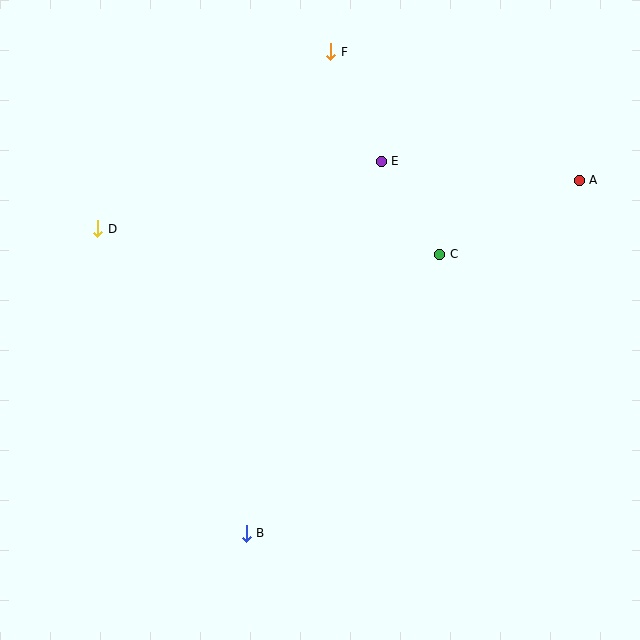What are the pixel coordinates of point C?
Point C is at (440, 254).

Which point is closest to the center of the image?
Point C at (440, 254) is closest to the center.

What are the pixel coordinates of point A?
Point A is at (579, 180).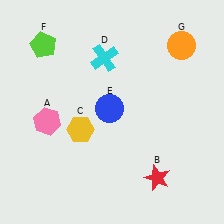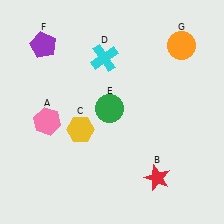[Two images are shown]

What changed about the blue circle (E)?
In Image 1, E is blue. In Image 2, it changed to green.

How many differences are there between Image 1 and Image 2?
There are 2 differences between the two images.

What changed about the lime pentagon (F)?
In Image 1, F is lime. In Image 2, it changed to purple.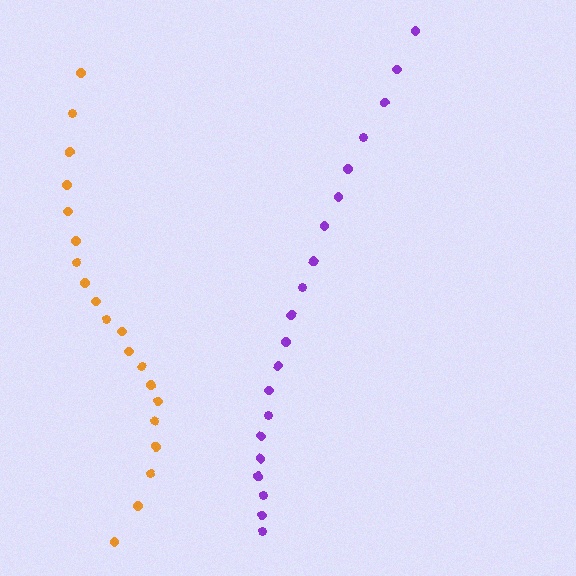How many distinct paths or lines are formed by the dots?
There are 2 distinct paths.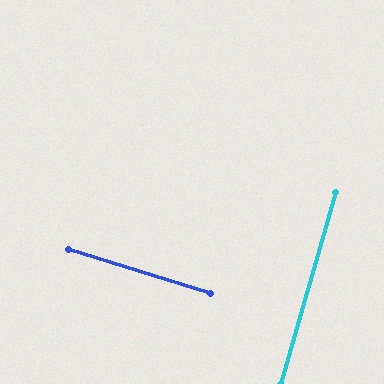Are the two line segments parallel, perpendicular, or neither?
Perpendicular — they meet at approximately 89°.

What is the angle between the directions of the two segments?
Approximately 89 degrees.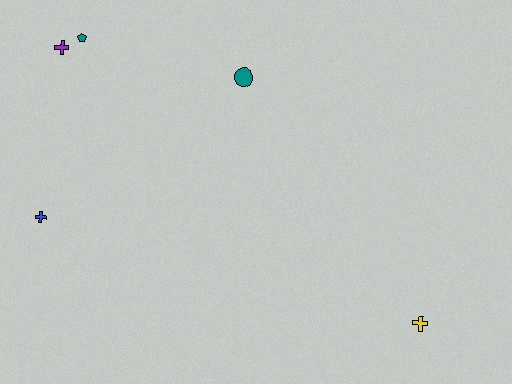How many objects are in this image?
There are 5 objects.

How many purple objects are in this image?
There is 1 purple object.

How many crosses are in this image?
There are 3 crosses.